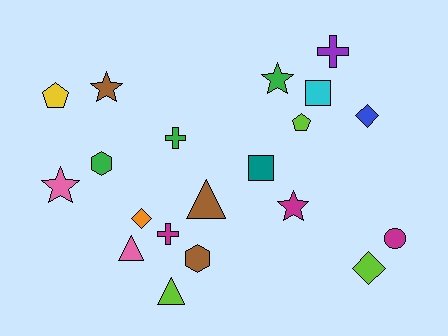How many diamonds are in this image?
There are 3 diamonds.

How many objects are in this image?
There are 20 objects.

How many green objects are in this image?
There are 3 green objects.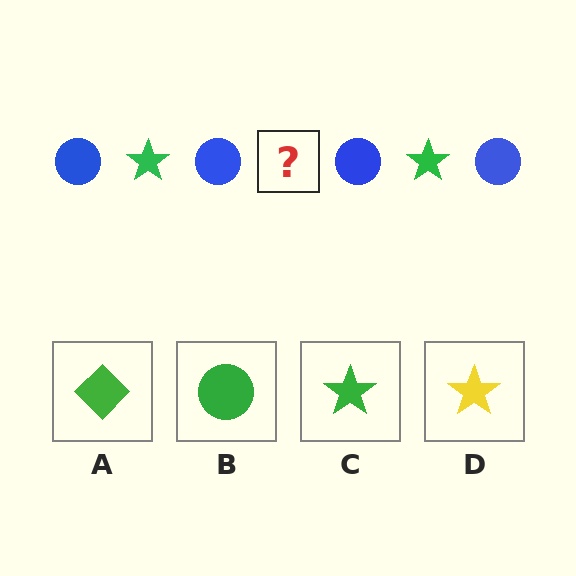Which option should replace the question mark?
Option C.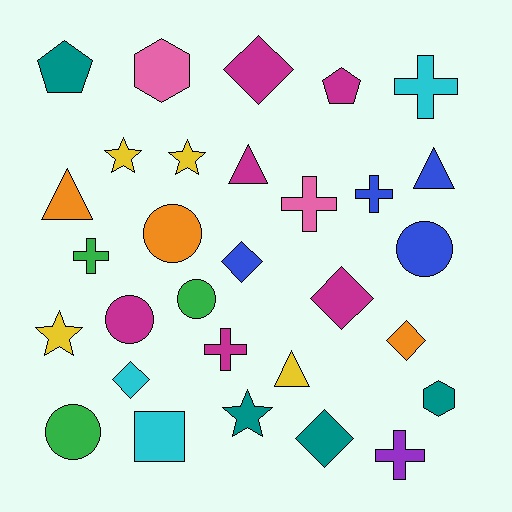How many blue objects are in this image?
There are 4 blue objects.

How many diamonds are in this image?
There are 6 diamonds.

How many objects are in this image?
There are 30 objects.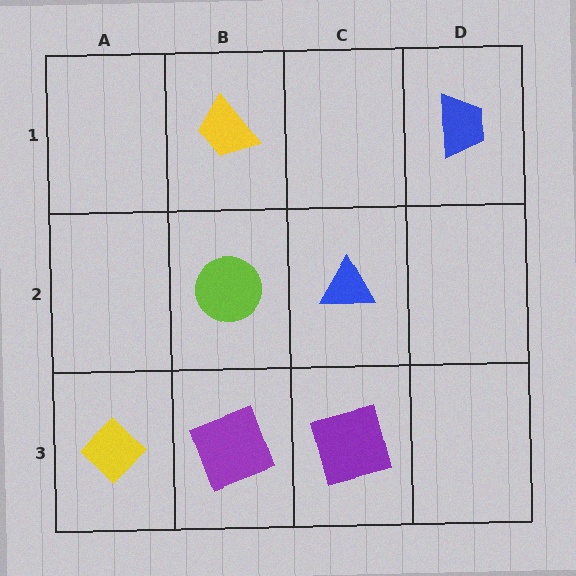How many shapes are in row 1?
2 shapes.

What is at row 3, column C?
A purple square.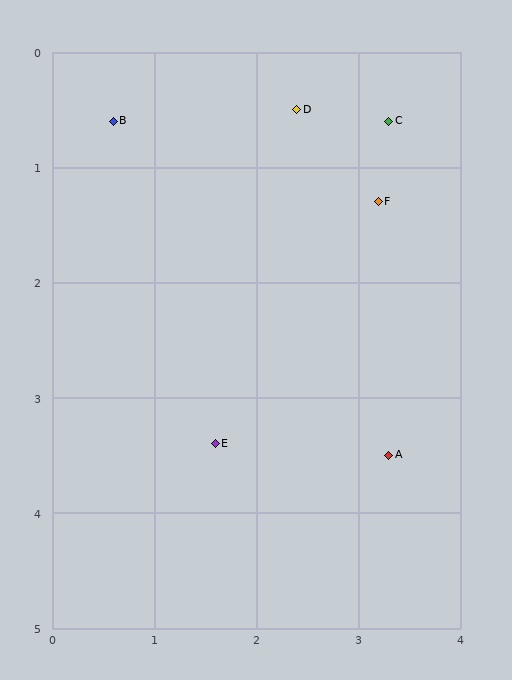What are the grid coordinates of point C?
Point C is at approximately (3.3, 0.6).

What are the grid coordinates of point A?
Point A is at approximately (3.3, 3.5).